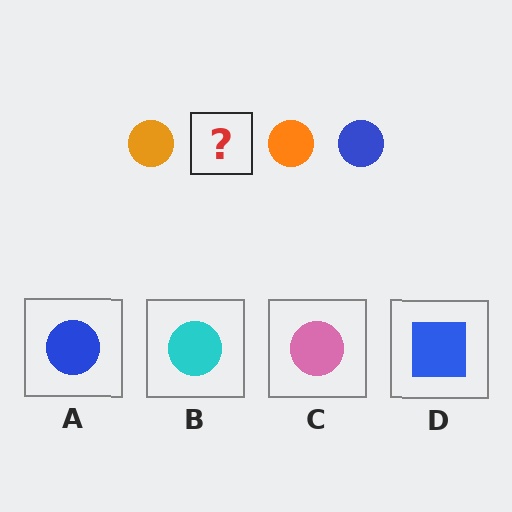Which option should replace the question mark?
Option A.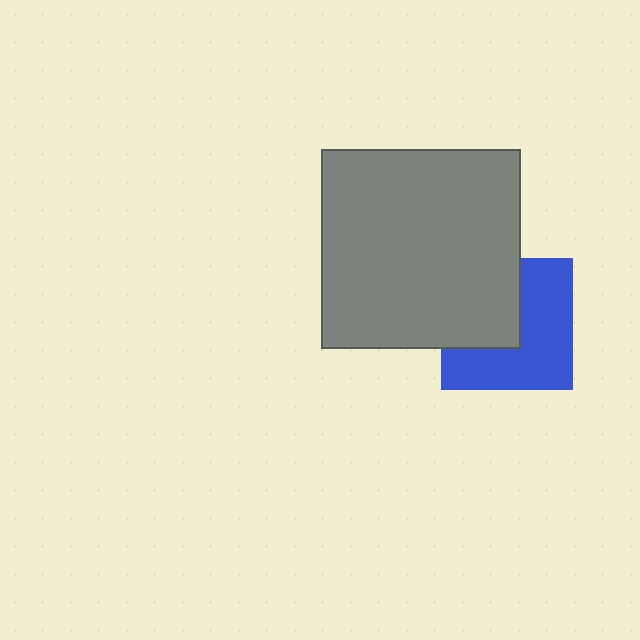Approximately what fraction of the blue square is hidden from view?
Roughly 42% of the blue square is hidden behind the gray square.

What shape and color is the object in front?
The object in front is a gray square.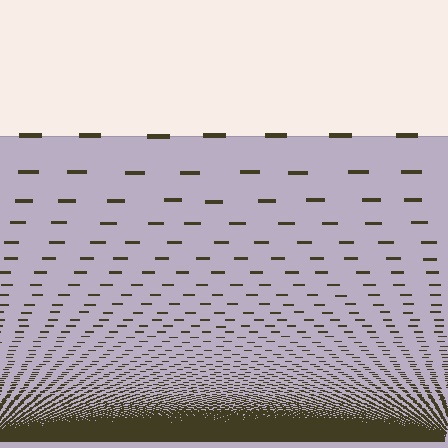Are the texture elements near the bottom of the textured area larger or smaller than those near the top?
Smaller. The gradient is inverted — elements near the bottom are smaller and denser.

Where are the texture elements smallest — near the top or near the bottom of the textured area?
Near the bottom.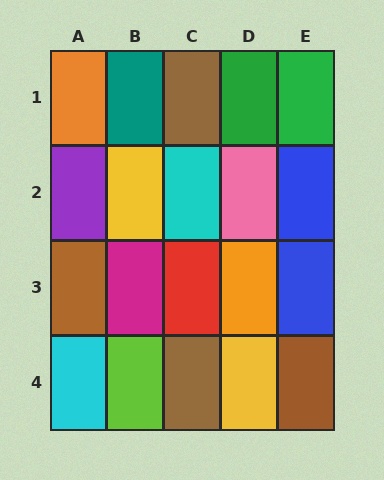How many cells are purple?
1 cell is purple.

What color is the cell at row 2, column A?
Purple.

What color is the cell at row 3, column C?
Red.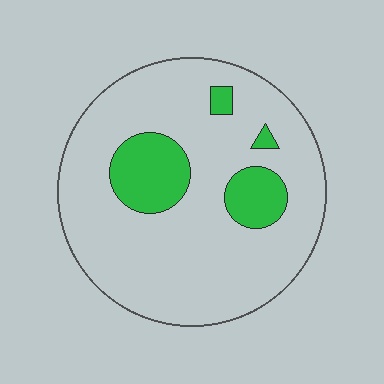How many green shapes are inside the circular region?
4.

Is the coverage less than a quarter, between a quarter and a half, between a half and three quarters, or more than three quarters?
Less than a quarter.